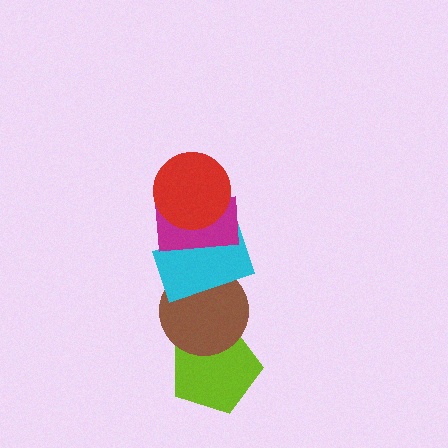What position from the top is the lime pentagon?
The lime pentagon is 5th from the top.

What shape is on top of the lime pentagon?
The brown circle is on top of the lime pentagon.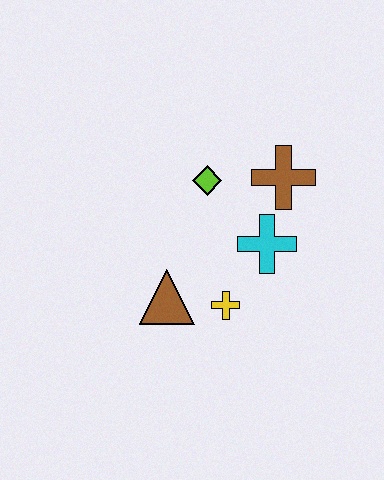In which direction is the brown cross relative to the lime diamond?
The brown cross is to the right of the lime diamond.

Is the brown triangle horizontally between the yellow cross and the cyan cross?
No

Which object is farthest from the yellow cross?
The brown cross is farthest from the yellow cross.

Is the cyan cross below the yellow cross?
No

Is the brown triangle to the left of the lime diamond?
Yes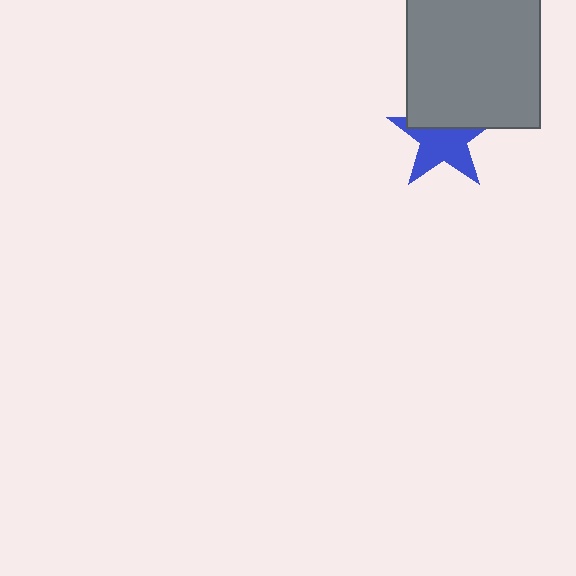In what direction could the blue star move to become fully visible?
The blue star could move down. That would shift it out from behind the gray rectangle entirely.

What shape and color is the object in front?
The object in front is a gray rectangle.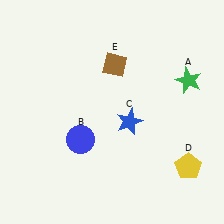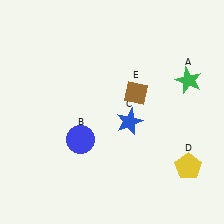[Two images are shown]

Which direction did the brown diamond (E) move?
The brown diamond (E) moved down.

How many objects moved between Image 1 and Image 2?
1 object moved between the two images.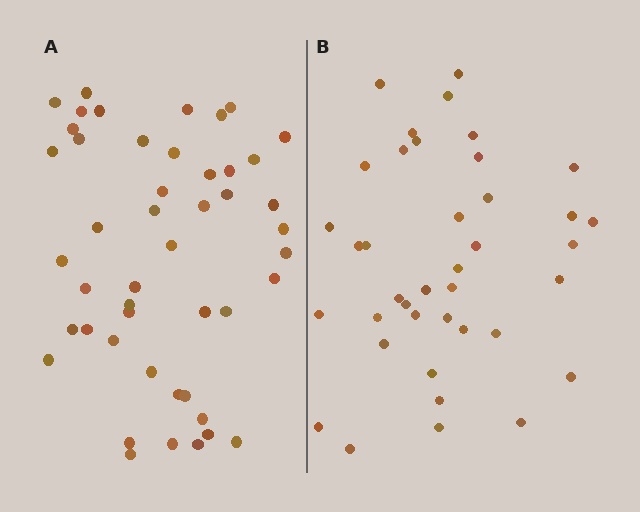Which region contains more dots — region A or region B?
Region A (the left region) has more dots.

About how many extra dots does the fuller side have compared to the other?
Region A has roughly 8 or so more dots than region B.